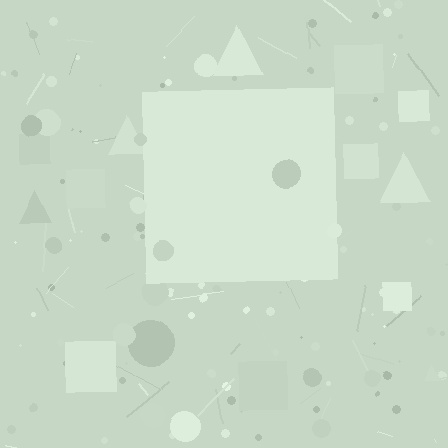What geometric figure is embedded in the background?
A square is embedded in the background.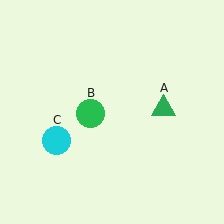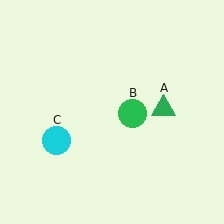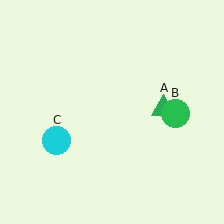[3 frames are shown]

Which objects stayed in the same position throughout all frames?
Green triangle (object A) and cyan circle (object C) remained stationary.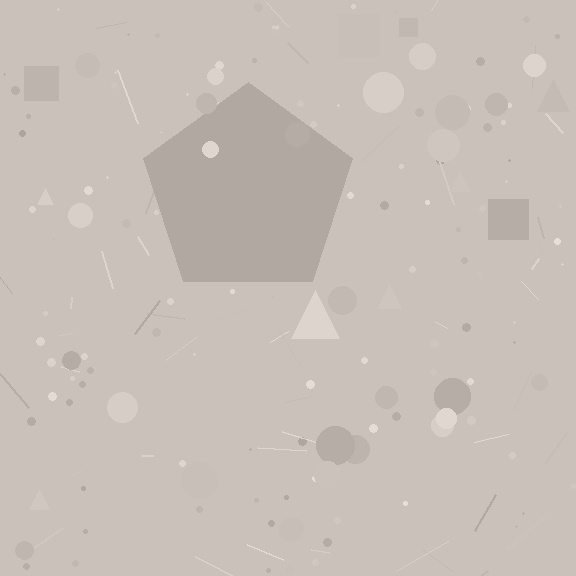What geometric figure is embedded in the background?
A pentagon is embedded in the background.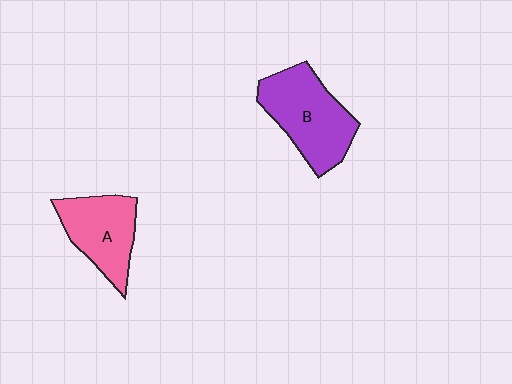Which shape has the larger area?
Shape B (purple).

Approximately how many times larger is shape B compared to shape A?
Approximately 1.3 times.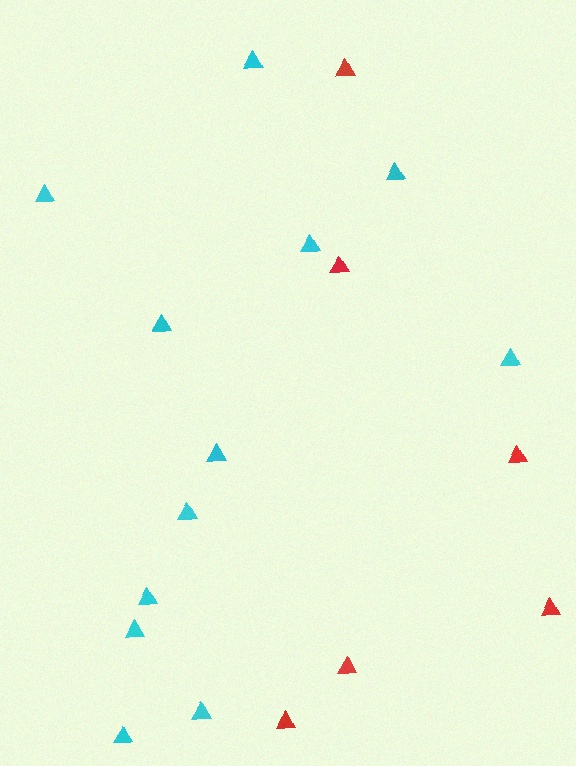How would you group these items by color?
There are 2 groups: one group of cyan triangles (12) and one group of red triangles (6).